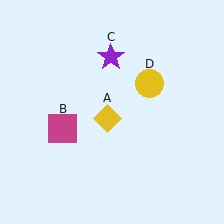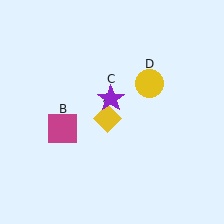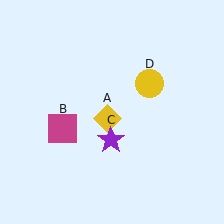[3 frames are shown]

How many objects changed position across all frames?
1 object changed position: purple star (object C).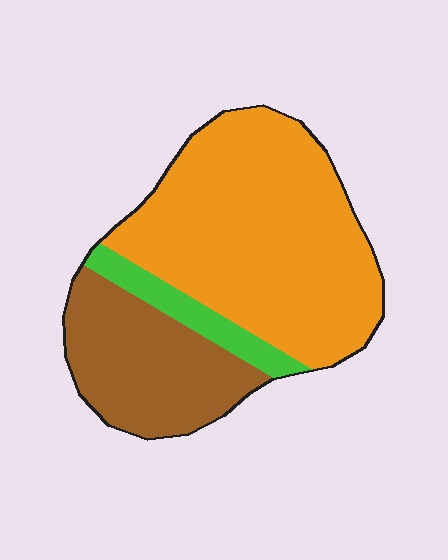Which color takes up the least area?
Green, at roughly 10%.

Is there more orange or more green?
Orange.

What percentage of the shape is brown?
Brown covers about 30% of the shape.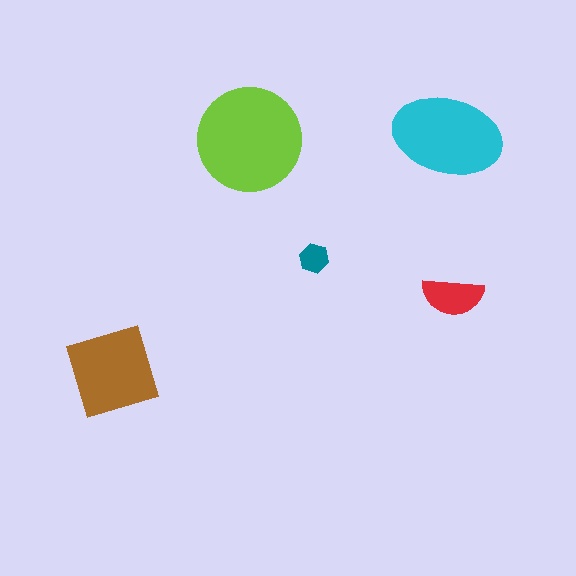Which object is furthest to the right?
The red semicircle is rightmost.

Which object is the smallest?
The teal hexagon.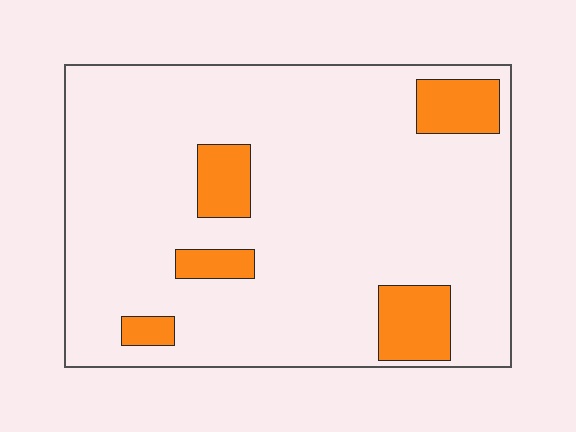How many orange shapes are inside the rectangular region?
5.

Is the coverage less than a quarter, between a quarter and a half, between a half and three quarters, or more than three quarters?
Less than a quarter.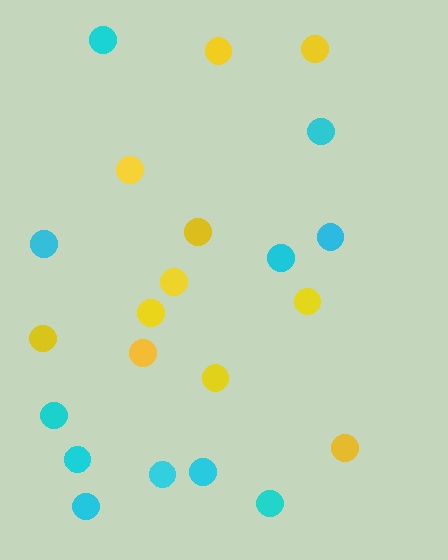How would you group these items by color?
There are 2 groups: one group of yellow circles (11) and one group of cyan circles (11).